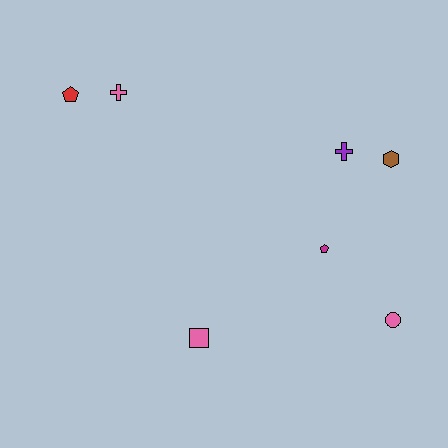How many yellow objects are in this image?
There are no yellow objects.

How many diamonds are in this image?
There are no diamonds.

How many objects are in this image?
There are 7 objects.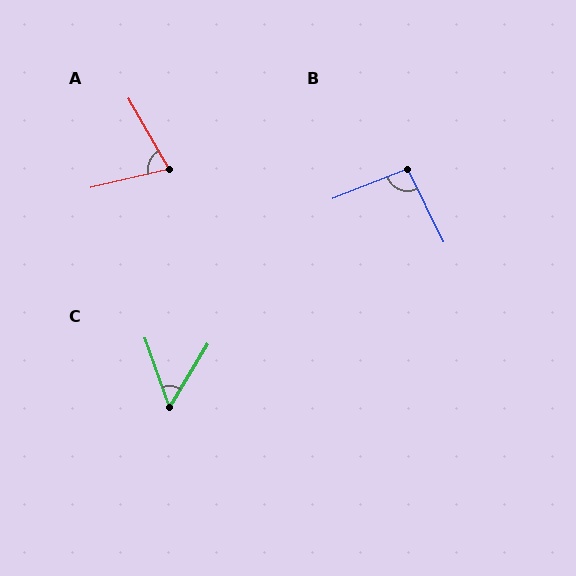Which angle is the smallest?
C, at approximately 50 degrees.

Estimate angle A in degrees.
Approximately 74 degrees.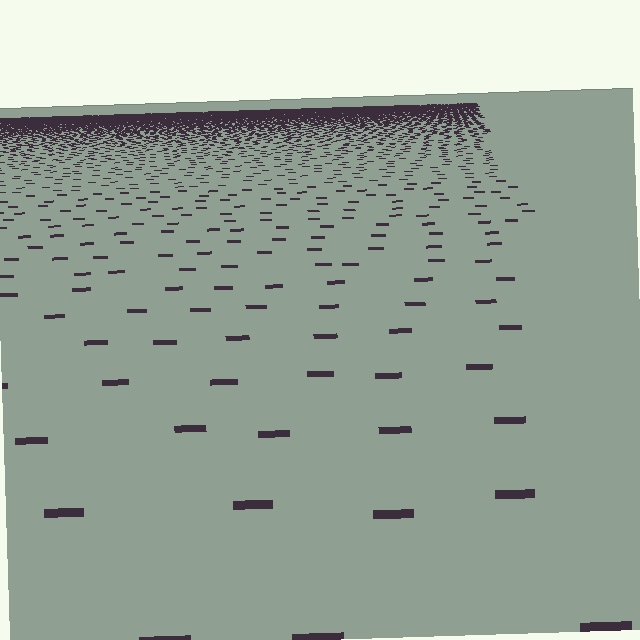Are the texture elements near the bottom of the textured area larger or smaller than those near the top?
Larger. Near the bottom, elements are closer to the viewer and appear at a bigger on-screen size.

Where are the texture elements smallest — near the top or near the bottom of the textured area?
Near the top.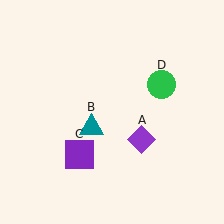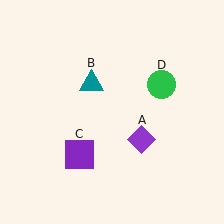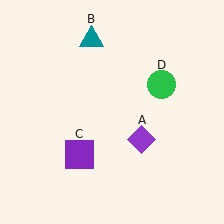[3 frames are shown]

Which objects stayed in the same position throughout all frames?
Purple diamond (object A) and purple square (object C) and green circle (object D) remained stationary.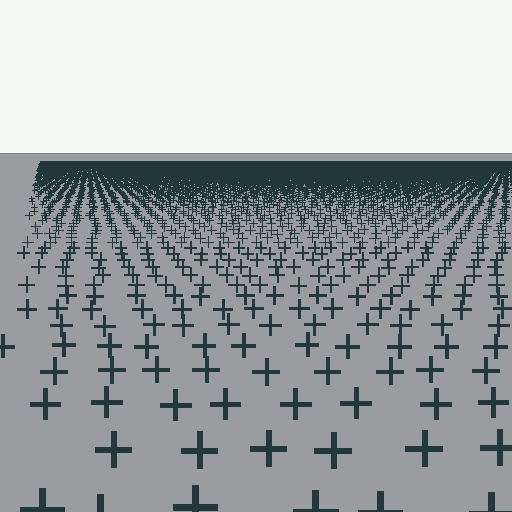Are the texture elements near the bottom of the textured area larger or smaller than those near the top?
Larger. Near the bottom, elements are closer to the viewer and appear at a bigger on-screen size.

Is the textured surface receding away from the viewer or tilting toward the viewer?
The surface is receding away from the viewer. Texture elements get smaller and denser toward the top.